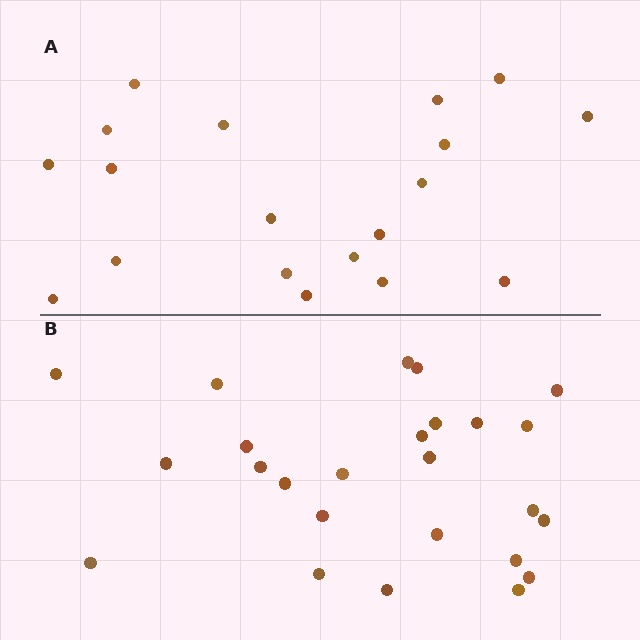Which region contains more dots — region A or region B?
Region B (the bottom region) has more dots.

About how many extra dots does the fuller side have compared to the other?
Region B has about 6 more dots than region A.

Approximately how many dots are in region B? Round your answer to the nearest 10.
About 20 dots. (The exact count is 25, which rounds to 20.)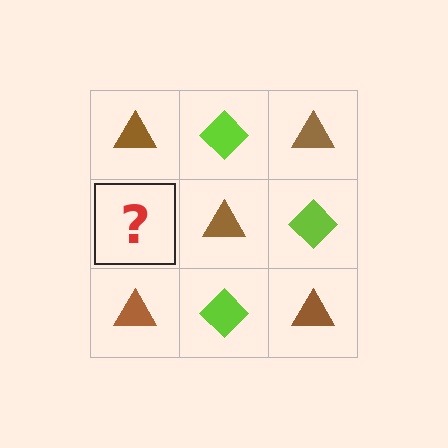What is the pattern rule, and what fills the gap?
The rule is that it alternates brown triangle and lime diamond in a checkerboard pattern. The gap should be filled with a lime diamond.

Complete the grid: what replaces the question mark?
The question mark should be replaced with a lime diamond.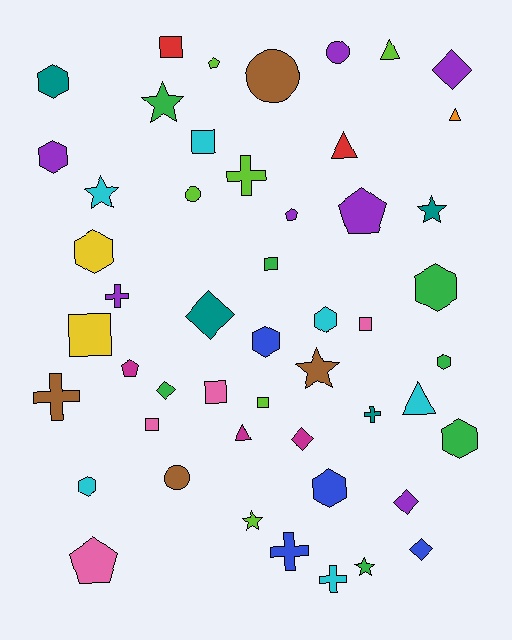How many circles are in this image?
There are 4 circles.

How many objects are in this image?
There are 50 objects.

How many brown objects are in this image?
There are 4 brown objects.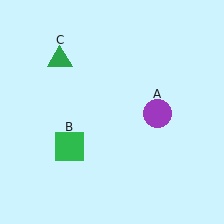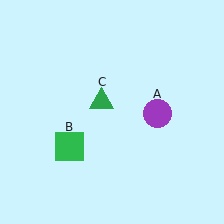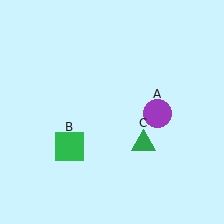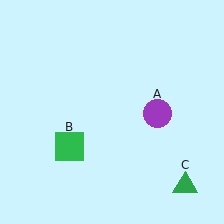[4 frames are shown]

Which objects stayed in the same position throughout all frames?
Purple circle (object A) and green square (object B) remained stationary.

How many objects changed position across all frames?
1 object changed position: green triangle (object C).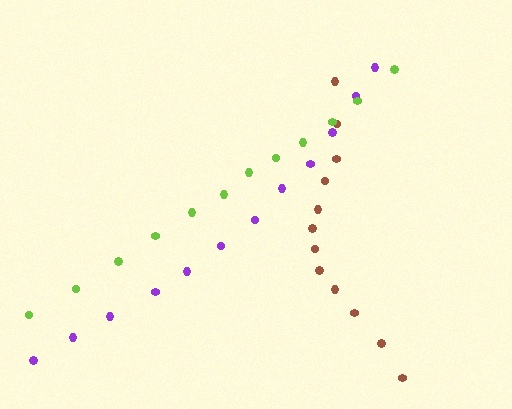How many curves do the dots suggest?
There are 3 distinct paths.